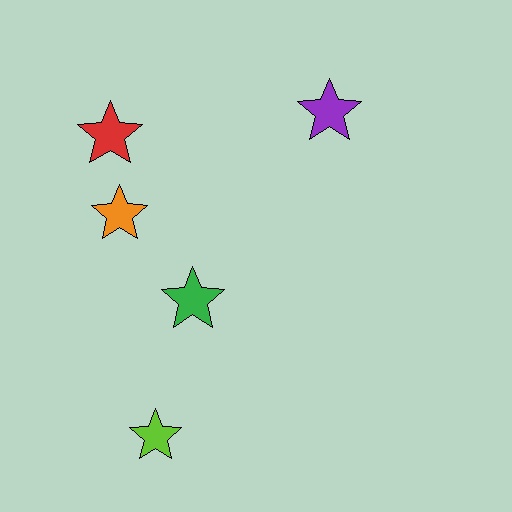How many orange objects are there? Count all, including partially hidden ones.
There is 1 orange object.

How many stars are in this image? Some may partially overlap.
There are 5 stars.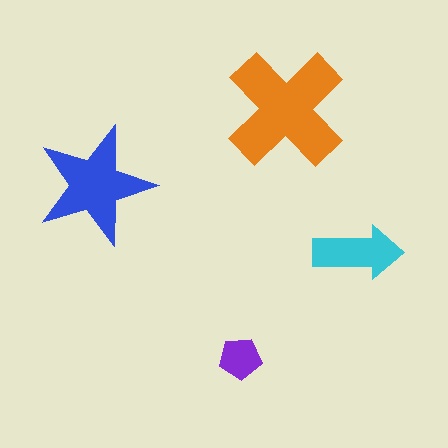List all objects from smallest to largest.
The purple pentagon, the cyan arrow, the blue star, the orange cross.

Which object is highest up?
The orange cross is topmost.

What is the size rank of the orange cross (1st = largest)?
1st.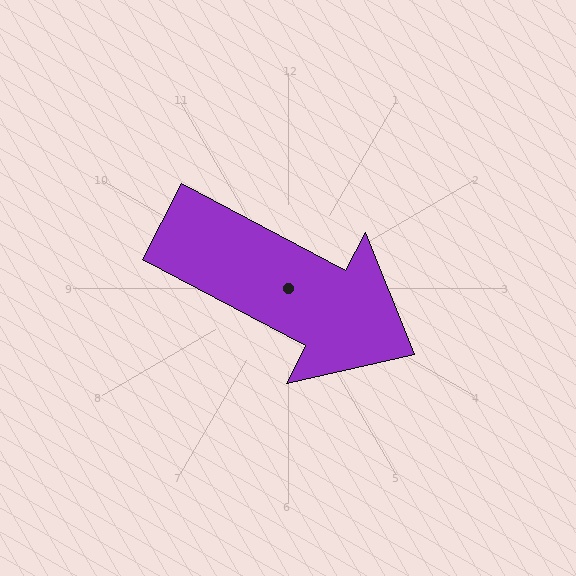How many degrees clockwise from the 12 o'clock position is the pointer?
Approximately 118 degrees.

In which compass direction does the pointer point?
Southeast.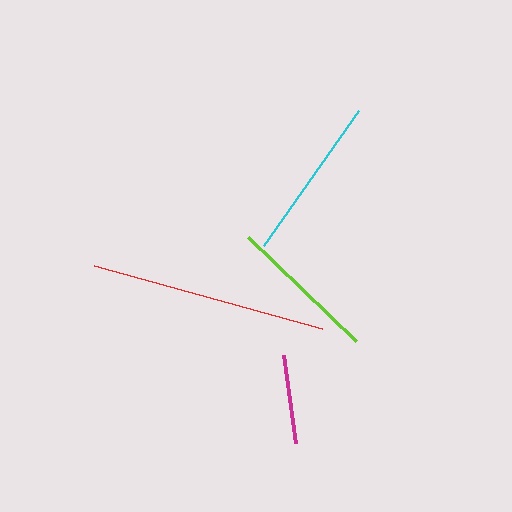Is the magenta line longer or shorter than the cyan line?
The cyan line is longer than the magenta line.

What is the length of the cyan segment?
The cyan segment is approximately 165 pixels long.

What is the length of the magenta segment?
The magenta segment is approximately 88 pixels long.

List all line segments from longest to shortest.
From longest to shortest: red, cyan, lime, magenta.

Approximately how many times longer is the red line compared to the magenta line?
The red line is approximately 2.7 times the length of the magenta line.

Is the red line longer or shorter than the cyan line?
The red line is longer than the cyan line.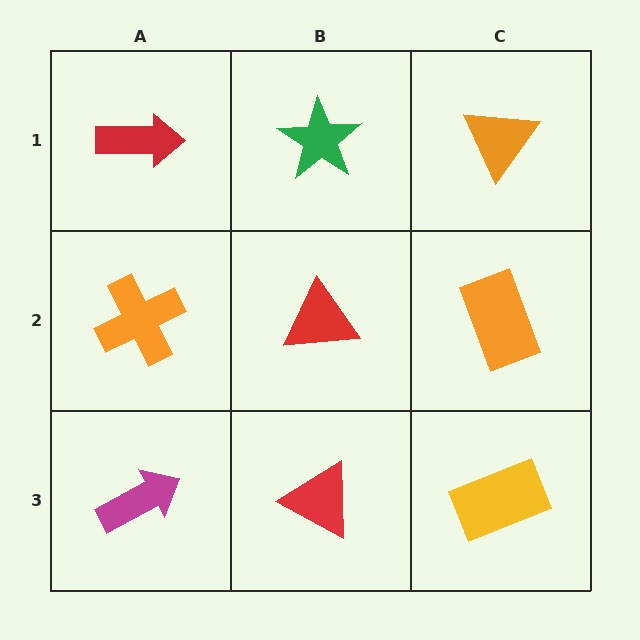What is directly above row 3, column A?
An orange cross.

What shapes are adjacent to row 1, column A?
An orange cross (row 2, column A), a green star (row 1, column B).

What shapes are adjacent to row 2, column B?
A green star (row 1, column B), a red triangle (row 3, column B), an orange cross (row 2, column A), an orange rectangle (row 2, column C).